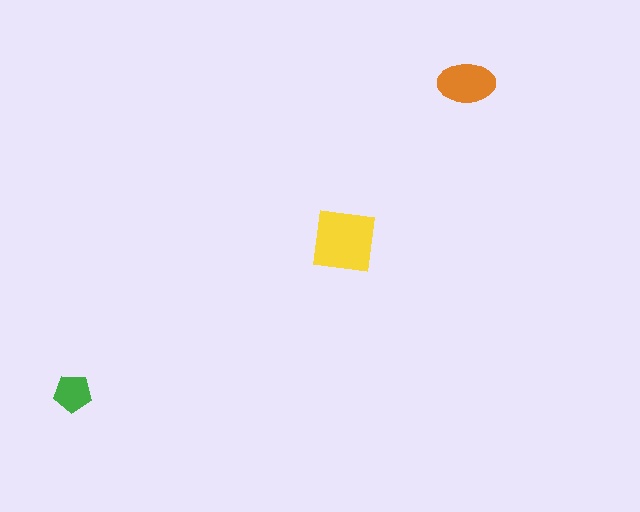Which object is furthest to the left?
The green pentagon is leftmost.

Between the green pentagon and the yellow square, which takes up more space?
The yellow square.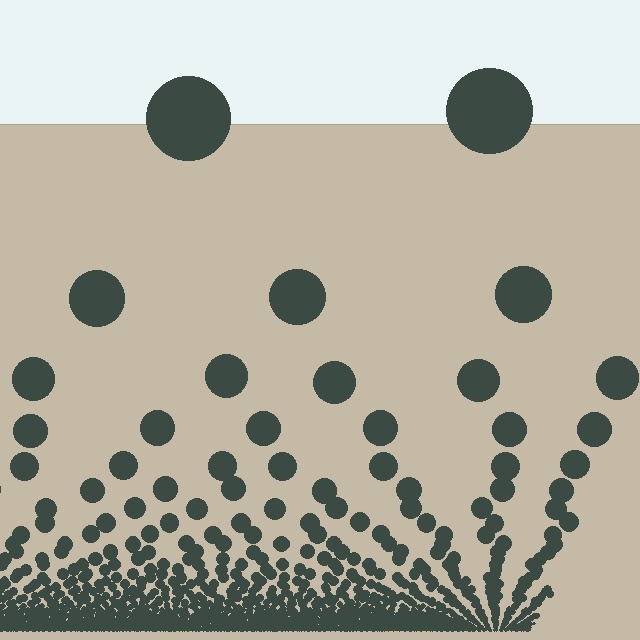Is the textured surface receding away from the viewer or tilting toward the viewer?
The surface appears to tilt toward the viewer. Texture elements get larger and sparser toward the top.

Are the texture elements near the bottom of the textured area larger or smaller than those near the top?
Smaller. The gradient is inverted — elements near the bottom are smaller and denser.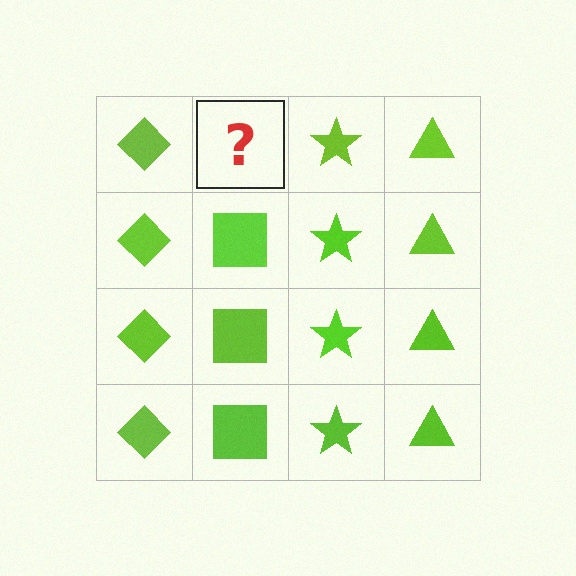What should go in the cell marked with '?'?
The missing cell should contain a lime square.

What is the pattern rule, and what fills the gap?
The rule is that each column has a consistent shape. The gap should be filled with a lime square.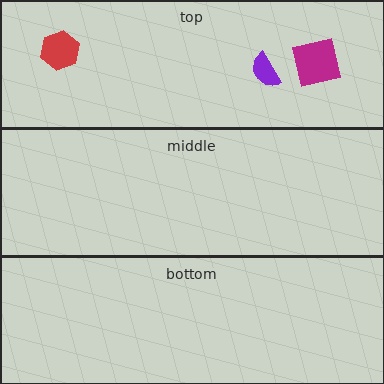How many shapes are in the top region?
3.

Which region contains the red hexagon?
The top region.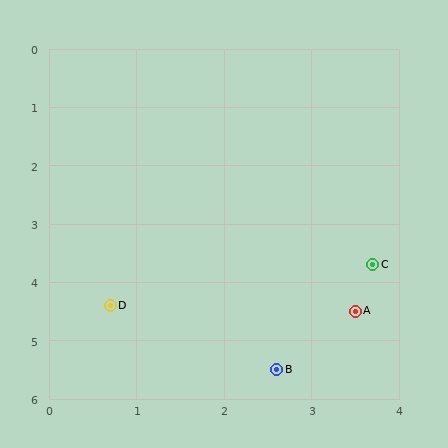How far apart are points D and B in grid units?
Points D and B are about 2.2 grid units apart.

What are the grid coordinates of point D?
Point D is at approximately (0.7, 4.4).